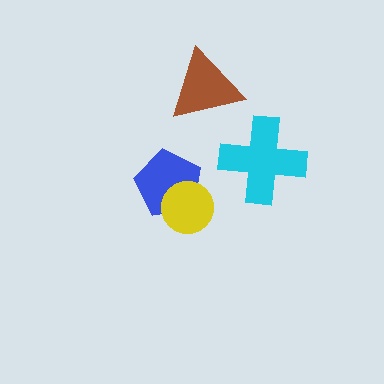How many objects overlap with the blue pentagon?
1 object overlaps with the blue pentagon.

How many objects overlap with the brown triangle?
0 objects overlap with the brown triangle.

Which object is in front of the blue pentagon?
The yellow circle is in front of the blue pentagon.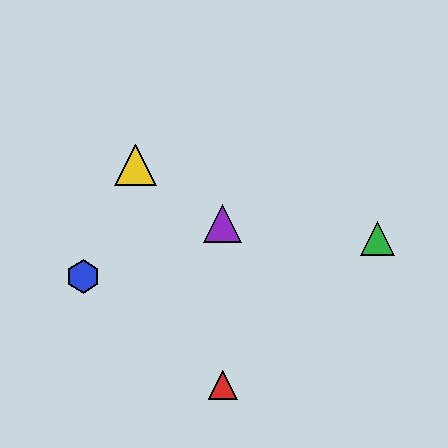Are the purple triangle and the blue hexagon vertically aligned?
No, the purple triangle is at x≈223 and the blue hexagon is at x≈83.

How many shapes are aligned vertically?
2 shapes (the red triangle, the purple triangle) are aligned vertically.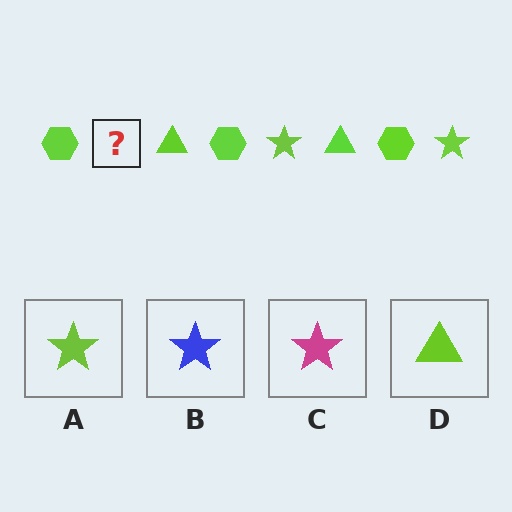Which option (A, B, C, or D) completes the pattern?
A.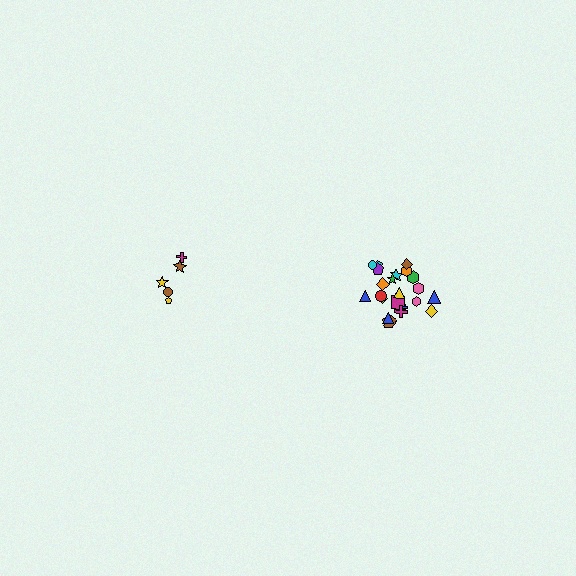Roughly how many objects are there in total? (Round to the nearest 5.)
Roughly 25 objects in total.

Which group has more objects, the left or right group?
The right group.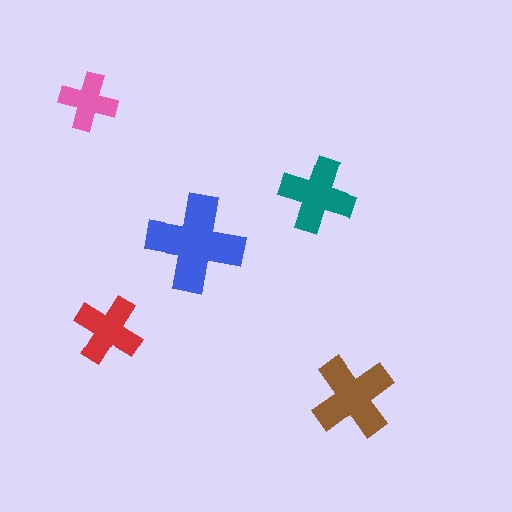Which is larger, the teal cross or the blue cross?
The blue one.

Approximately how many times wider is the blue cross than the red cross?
About 1.5 times wider.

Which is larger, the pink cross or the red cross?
The red one.